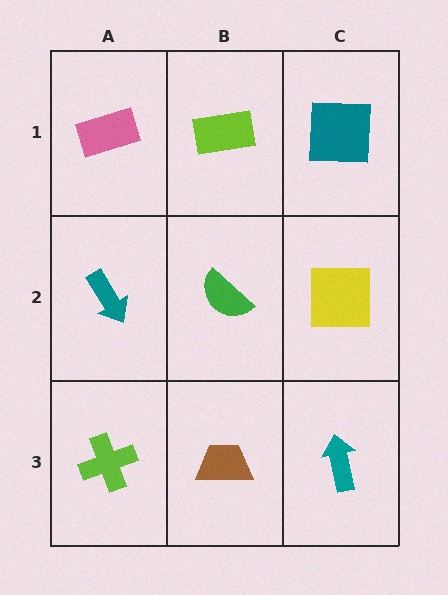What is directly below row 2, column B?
A brown trapezoid.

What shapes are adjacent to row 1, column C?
A yellow square (row 2, column C), a lime rectangle (row 1, column B).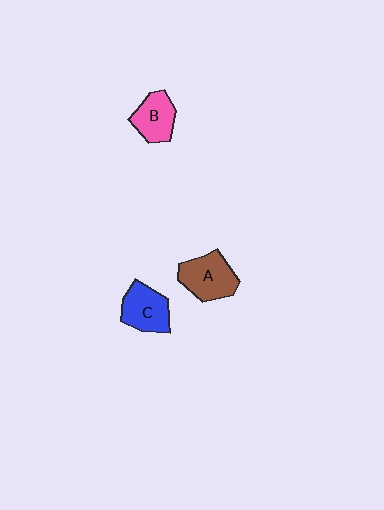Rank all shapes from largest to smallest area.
From largest to smallest: A (brown), C (blue), B (pink).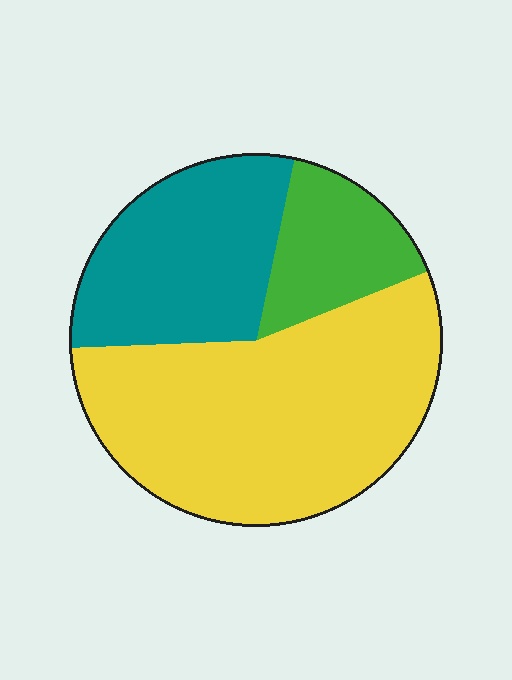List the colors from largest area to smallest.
From largest to smallest: yellow, teal, green.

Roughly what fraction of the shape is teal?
Teal covers about 30% of the shape.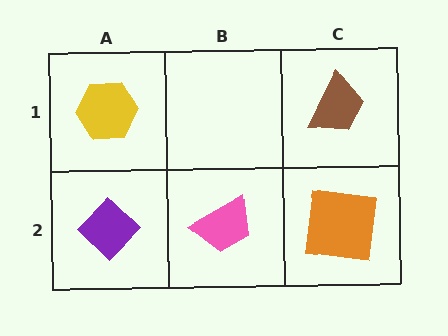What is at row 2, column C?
An orange square.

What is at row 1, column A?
A yellow hexagon.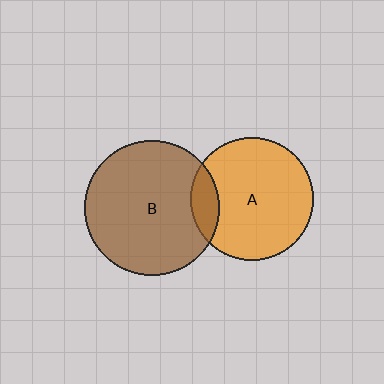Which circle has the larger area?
Circle B (brown).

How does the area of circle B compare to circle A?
Approximately 1.2 times.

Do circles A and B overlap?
Yes.